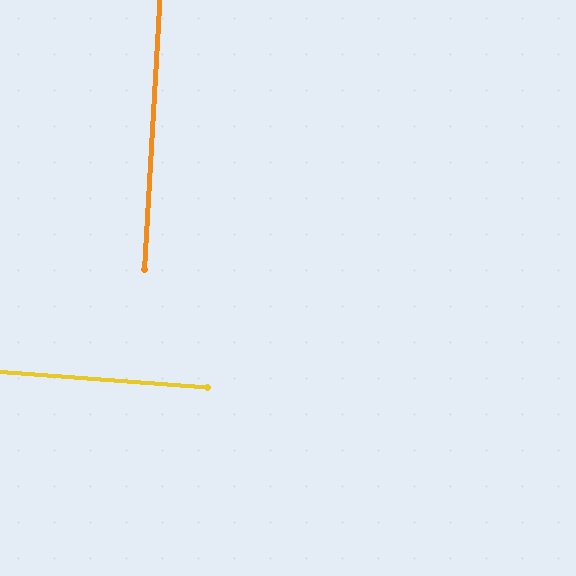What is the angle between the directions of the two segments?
Approximately 89 degrees.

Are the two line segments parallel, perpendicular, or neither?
Perpendicular — they meet at approximately 89°.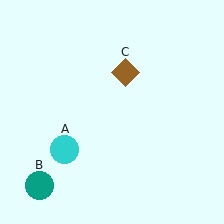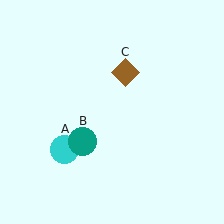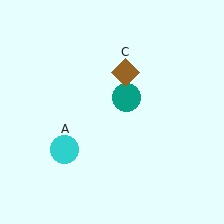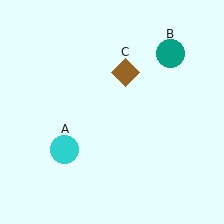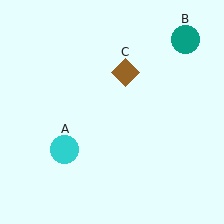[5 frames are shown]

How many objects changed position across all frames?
1 object changed position: teal circle (object B).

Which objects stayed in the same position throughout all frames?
Cyan circle (object A) and brown diamond (object C) remained stationary.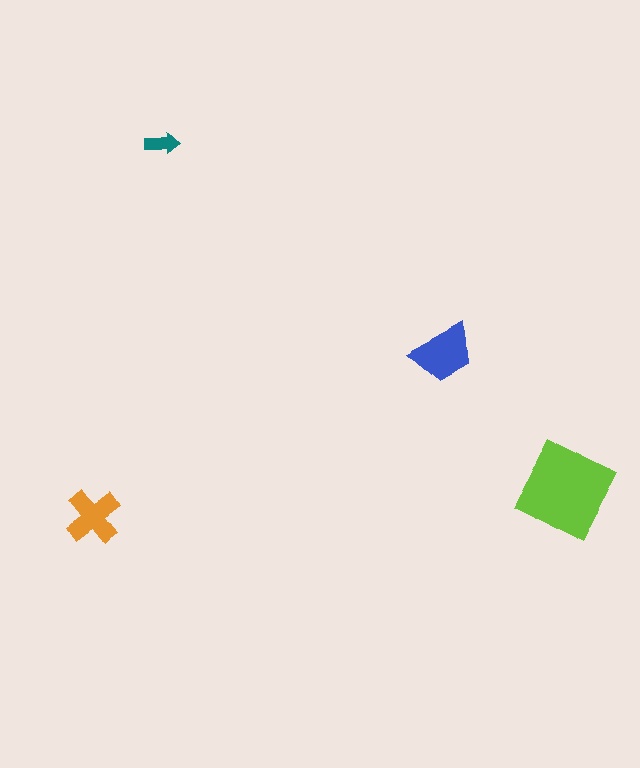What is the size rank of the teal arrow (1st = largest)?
4th.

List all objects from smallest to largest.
The teal arrow, the orange cross, the blue trapezoid, the lime square.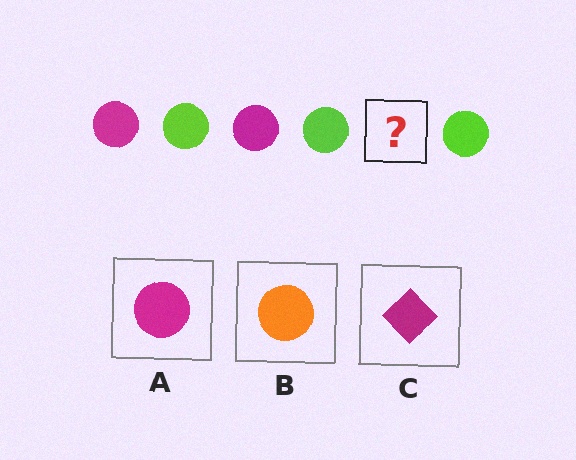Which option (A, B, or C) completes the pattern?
A.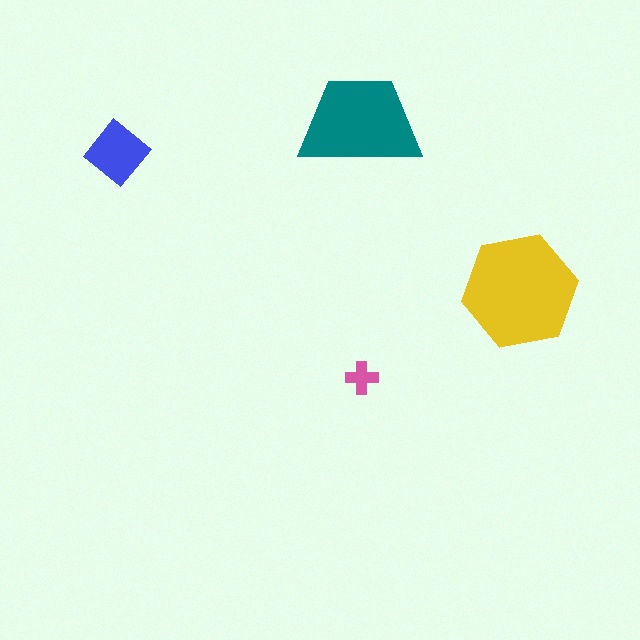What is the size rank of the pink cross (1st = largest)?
4th.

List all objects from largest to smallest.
The yellow hexagon, the teal trapezoid, the blue diamond, the pink cross.